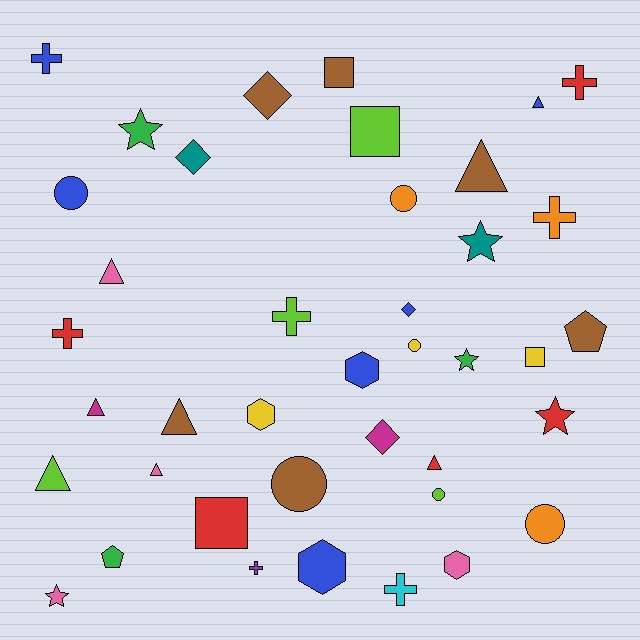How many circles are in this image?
There are 6 circles.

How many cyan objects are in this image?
There is 1 cyan object.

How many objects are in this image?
There are 40 objects.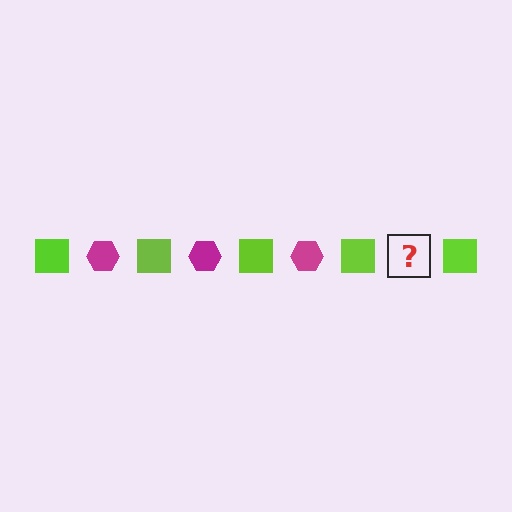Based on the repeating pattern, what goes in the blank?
The blank should be a magenta hexagon.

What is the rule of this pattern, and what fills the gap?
The rule is that the pattern alternates between lime square and magenta hexagon. The gap should be filled with a magenta hexagon.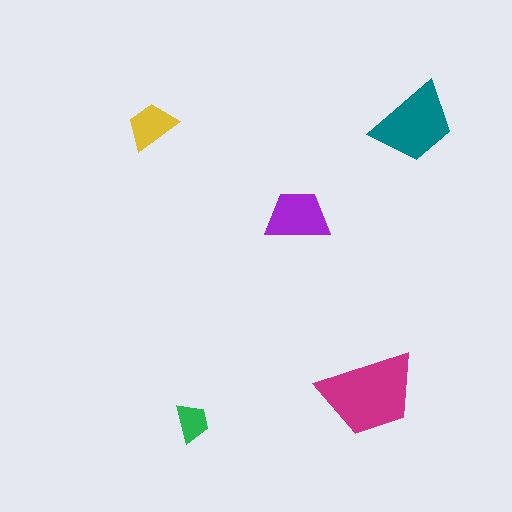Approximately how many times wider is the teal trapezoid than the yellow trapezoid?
About 1.5 times wider.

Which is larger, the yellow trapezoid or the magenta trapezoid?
The magenta one.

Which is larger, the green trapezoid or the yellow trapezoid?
The yellow one.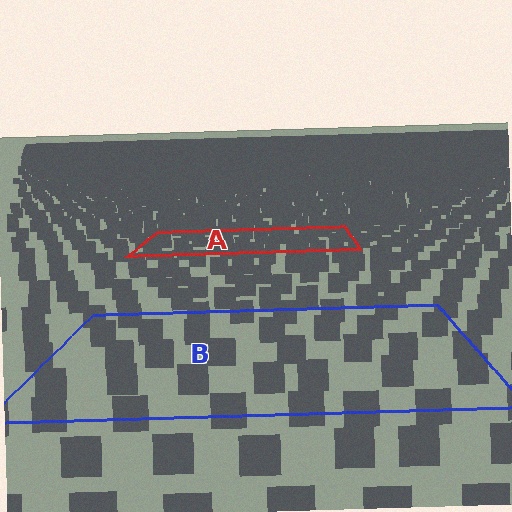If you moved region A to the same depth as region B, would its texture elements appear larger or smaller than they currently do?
They would appear larger. At a closer depth, the same texture elements are projected at a bigger on-screen size.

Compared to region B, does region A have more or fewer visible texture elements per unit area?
Region A has more texture elements per unit area — they are packed more densely because it is farther away.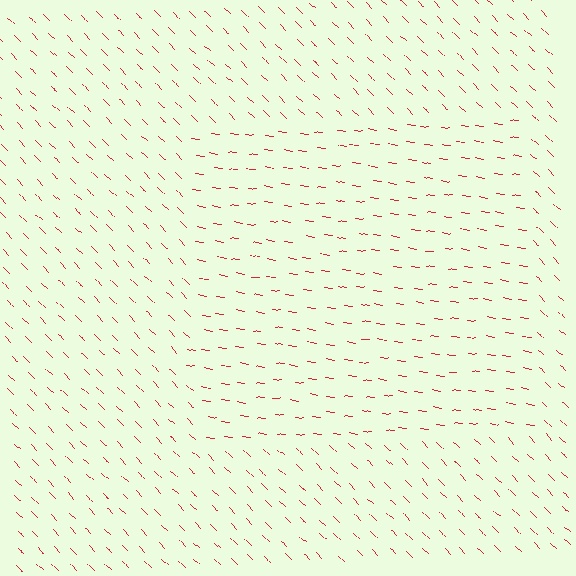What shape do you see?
I see a rectangle.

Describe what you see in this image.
The image is filled with small red line segments. A rectangle region in the image has lines oriented differently from the surrounding lines, creating a visible texture boundary.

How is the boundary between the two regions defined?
The boundary is defined purely by a change in line orientation (approximately 37 degrees difference). All lines are the same color and thickness.